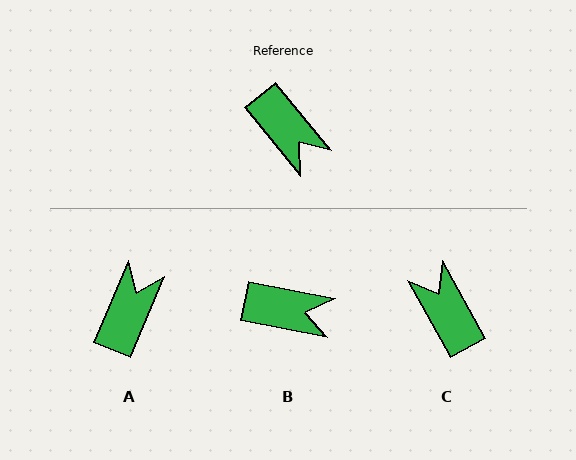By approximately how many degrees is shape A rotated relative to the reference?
Approximately 118 degrees counter-clockwise.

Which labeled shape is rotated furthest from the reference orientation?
C, about 170 degrees away.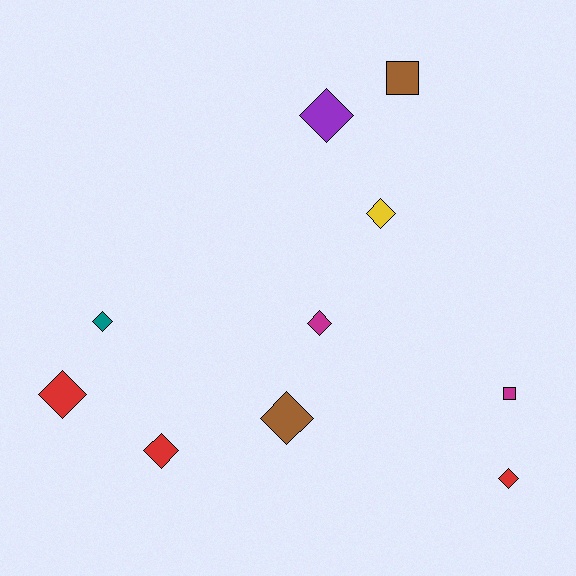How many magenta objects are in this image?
There are 2 magenta objects.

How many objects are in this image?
There are 10 objects.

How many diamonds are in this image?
There are 8 diamonds.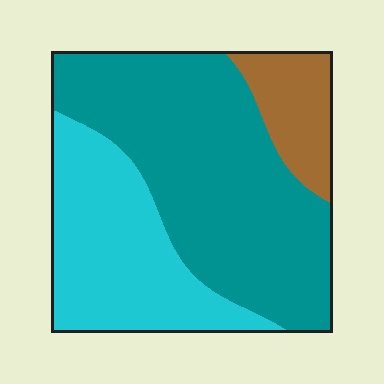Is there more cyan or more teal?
Teal.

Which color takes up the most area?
Teal, at roughly 55%.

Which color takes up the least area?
Brown, at roughly 10%.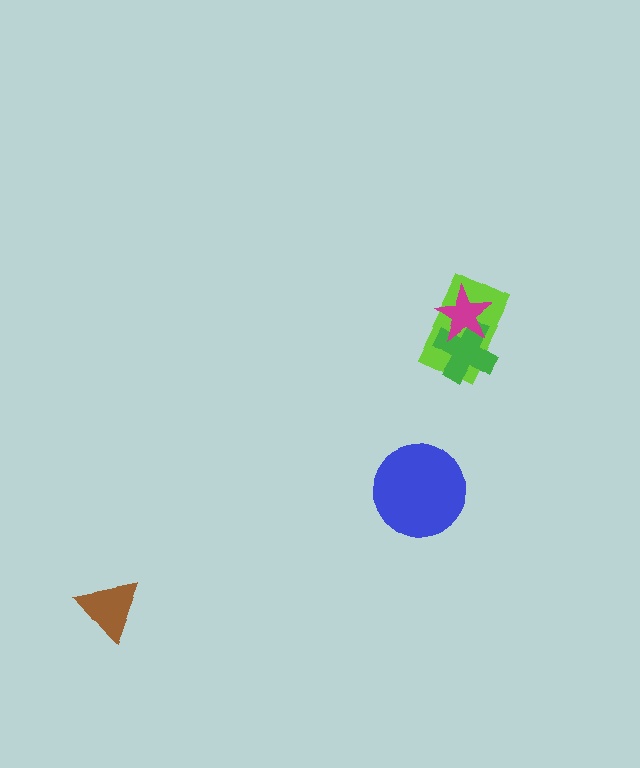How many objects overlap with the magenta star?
2 objects overlap with the magenta star.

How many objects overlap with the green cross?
2 objects overlap with the green cross.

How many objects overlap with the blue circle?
0 objects overlap with the blue circle.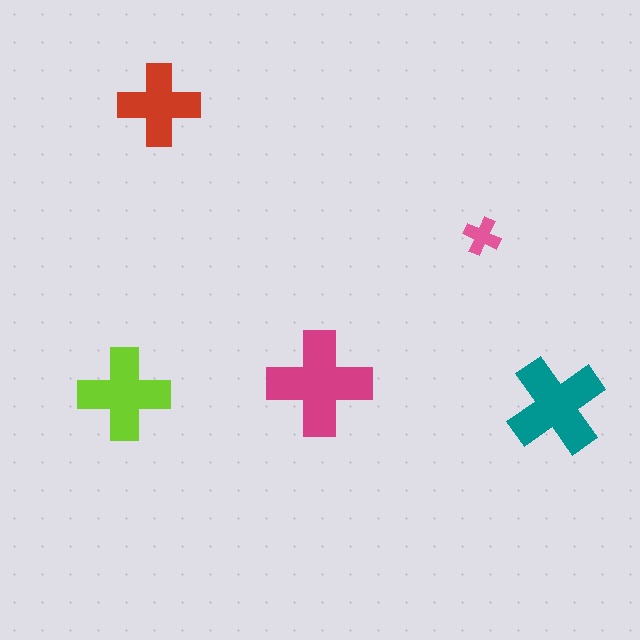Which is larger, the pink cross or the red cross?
The red one.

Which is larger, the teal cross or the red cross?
The teal one.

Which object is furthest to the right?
The teal cross is rightmost.